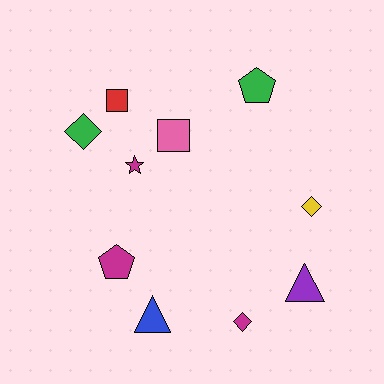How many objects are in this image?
There are 10 objects.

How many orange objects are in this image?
There are no orange objects.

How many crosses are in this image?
There are no crosses.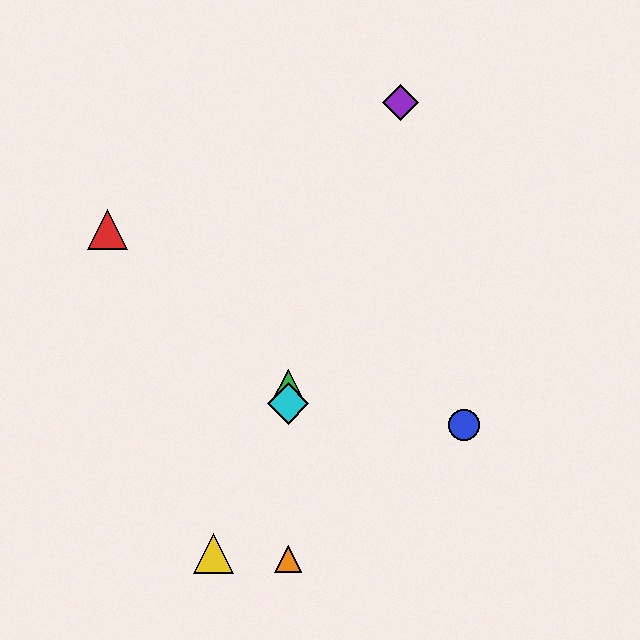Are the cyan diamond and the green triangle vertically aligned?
Yes, both are at x≈288.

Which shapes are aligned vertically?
The green triangle, the orange triangle, the cyan diamond are aligned vertically.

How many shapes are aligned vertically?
3 shapes (the green triangle, the orange triangle, the cyan diamond) are aligned vertically.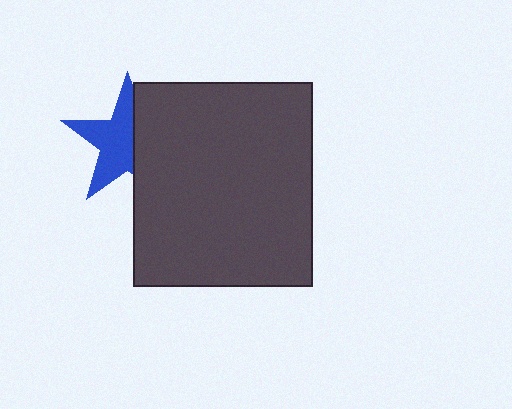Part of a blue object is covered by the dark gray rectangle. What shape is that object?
It is a star.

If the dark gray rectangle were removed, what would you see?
You would see the complete blue star.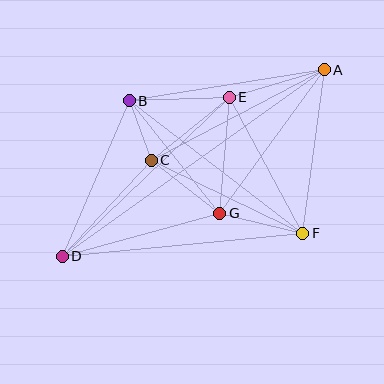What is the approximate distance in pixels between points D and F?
The distance between D and F is approximately 241 pixels.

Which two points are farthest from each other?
Points A and D are farthest from each other.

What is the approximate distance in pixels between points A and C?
The distance between A and C is approximately 195 pixels.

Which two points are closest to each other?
Points B and C are closest to each other.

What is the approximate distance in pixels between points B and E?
The distance between B and E is approximately 100 pixels.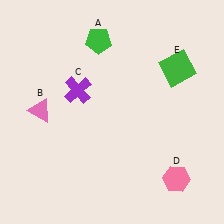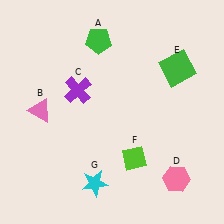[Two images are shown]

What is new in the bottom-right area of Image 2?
A lime diamond (F) was added in the bottom-right area of Image 2.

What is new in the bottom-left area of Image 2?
A cyan star (G) was added in the bottom-left area of Image 2.